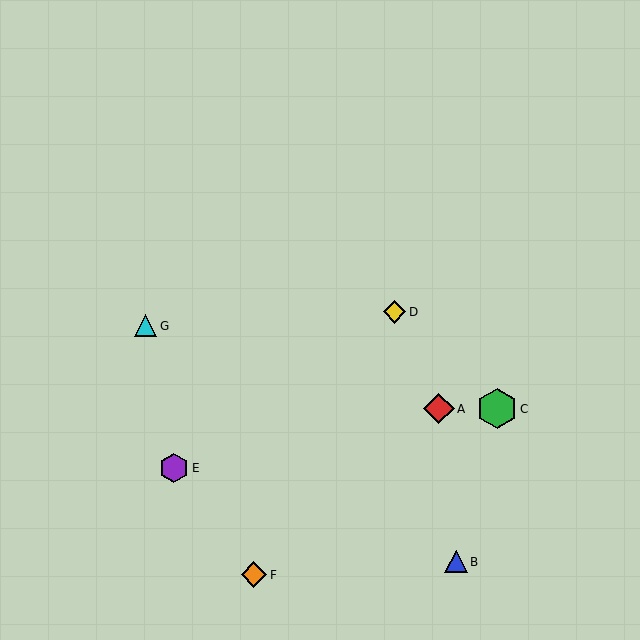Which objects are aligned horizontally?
Objects A, C are aligned horizontally.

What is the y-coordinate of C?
Object C is at y≈409.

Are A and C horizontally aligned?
Yes, both are at y≈409.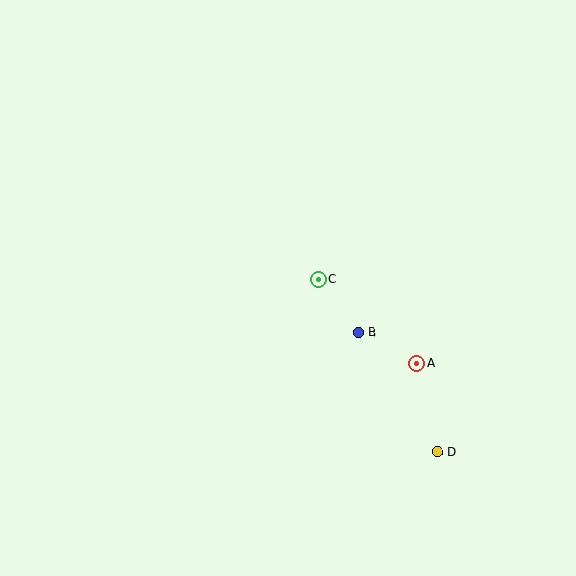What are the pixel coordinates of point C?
Point C is at (319, 279).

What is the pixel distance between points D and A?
The distance between D and A is 91 pixels.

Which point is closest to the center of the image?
Point C at (319, 279) is closest to the center.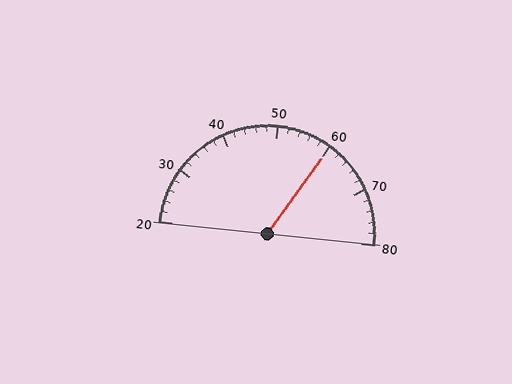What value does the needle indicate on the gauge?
The needle indicates approximately 60.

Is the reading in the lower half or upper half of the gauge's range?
The reading is in the upper half of the range (20 to 80).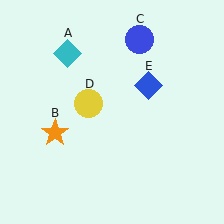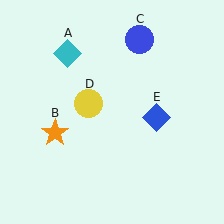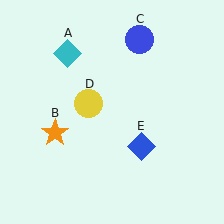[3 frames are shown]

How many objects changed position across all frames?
1 object changed position: blue diamond (object E).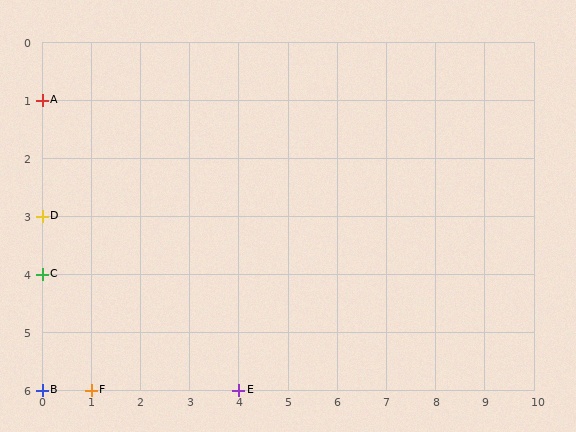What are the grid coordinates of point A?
Point A is at grid coordinates (0, 1).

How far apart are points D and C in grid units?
Points D and C are 1 row apart.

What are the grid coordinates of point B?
Point B is at grid coordinates (0, 6).